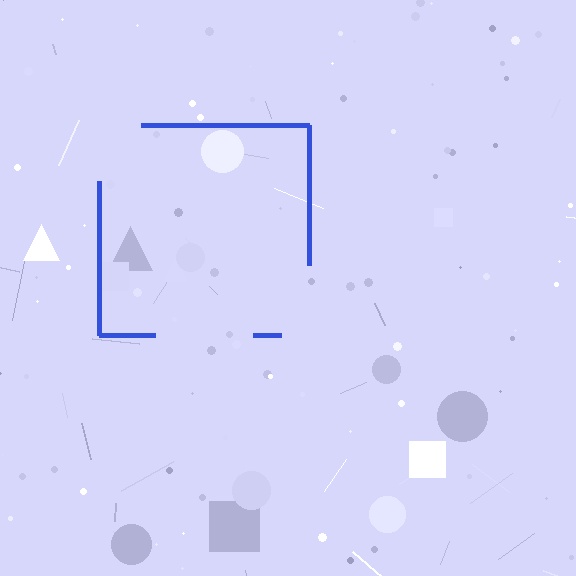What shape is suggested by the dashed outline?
The dashed outline suggests a square.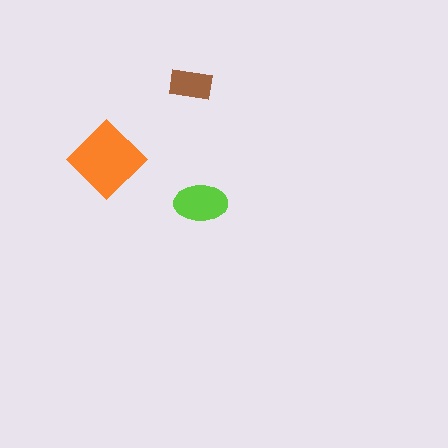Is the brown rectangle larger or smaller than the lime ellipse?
Smaller.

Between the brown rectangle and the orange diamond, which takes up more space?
The orange diamond.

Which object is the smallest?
The brown rectangle.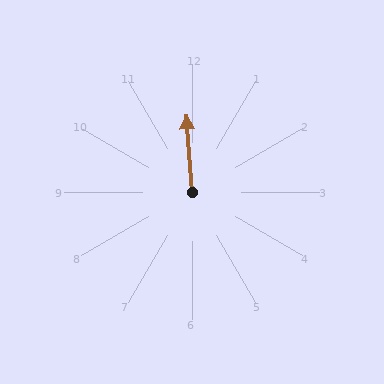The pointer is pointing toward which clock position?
Roughly 12 o'clock.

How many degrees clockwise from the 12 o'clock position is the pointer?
Approximately 356 degrees.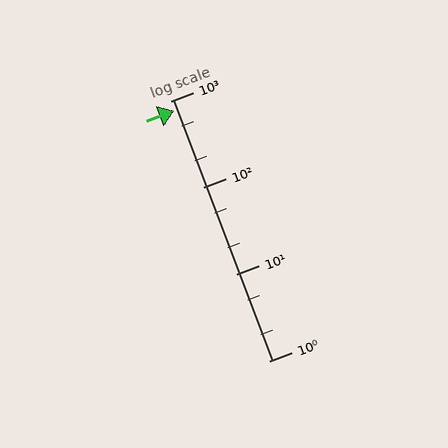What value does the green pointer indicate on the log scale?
The pointer indicates approximately 770.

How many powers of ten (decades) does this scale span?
The scale spans 3 decades, from 1 to 1000.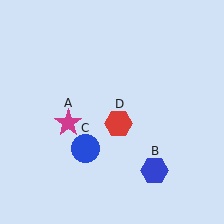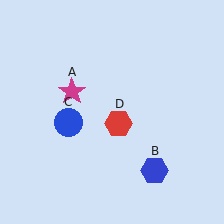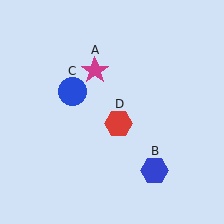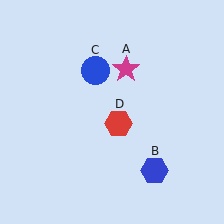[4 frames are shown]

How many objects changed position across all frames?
2 objects changed position: magenta star (object A), blue circle (object C).